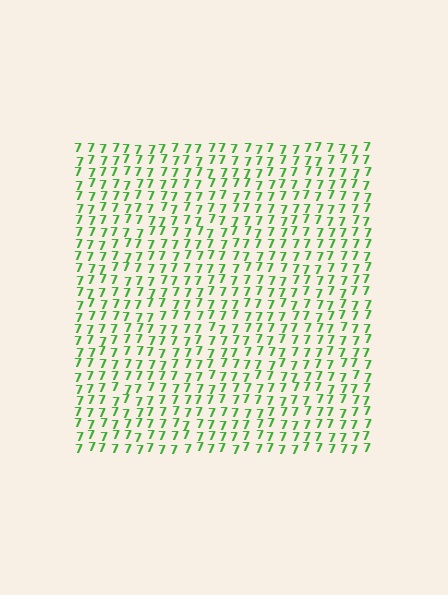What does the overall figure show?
The overall figure shows a square.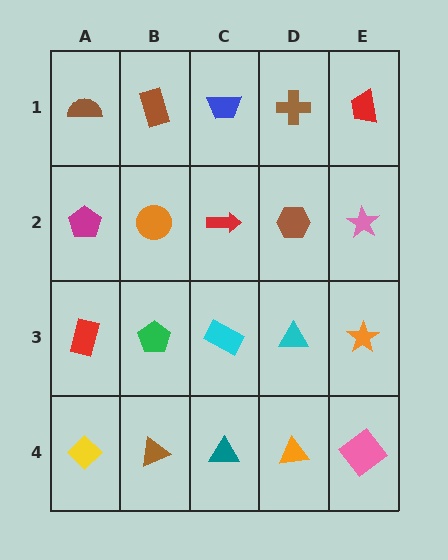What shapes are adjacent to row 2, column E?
A red trapezoid (row 1, column E), an orange star (row 3, column E), a brown hexagon (row 2, column D).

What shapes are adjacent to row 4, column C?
A cyan rectangle (row 3, column C), a brown triangle (row 4, column B), an orange triangle (row 4, column D).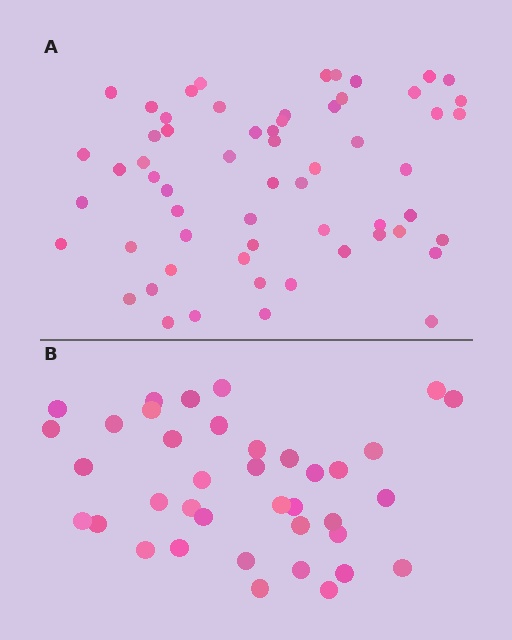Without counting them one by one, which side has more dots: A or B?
Region A (the top region) has more dots.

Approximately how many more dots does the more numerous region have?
Region A has approximately 20 more dots than region B.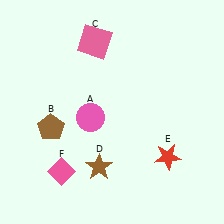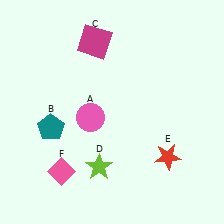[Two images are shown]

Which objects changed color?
B changed from brown to teal. C changed from pink to magenta. D changed from brown to lime.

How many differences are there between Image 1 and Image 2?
There are 3 differences between the two images.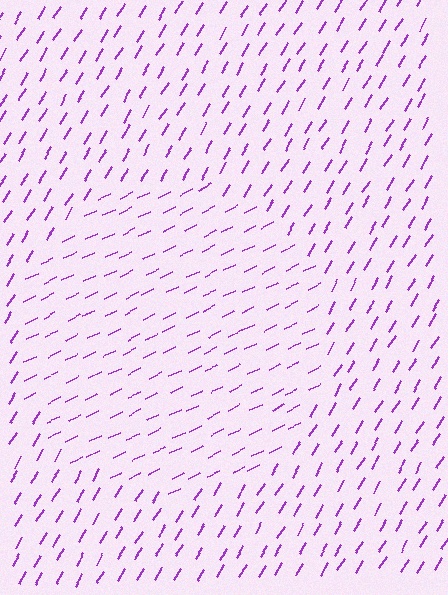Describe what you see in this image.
The image is filled with small purple line segments. A circle region in the image has lines oriented differently from the surrounding lines, creating a visible texture boundary.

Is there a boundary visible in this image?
Yes, there is a texture boundary formed by a change in line orientation.